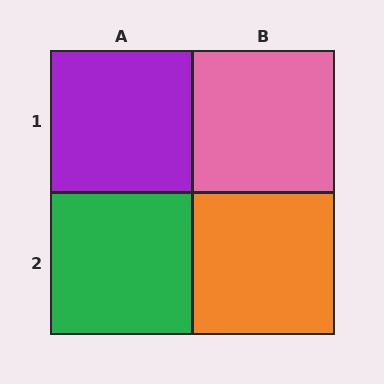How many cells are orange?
1 cell is orange.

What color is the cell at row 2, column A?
Green.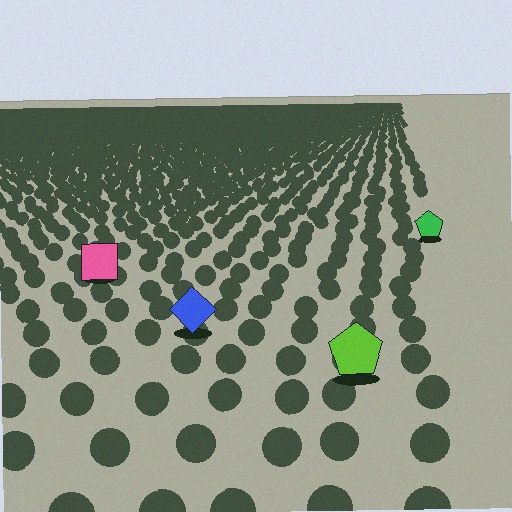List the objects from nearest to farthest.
From nearest to farthest: the lime pentagon, the blue diamond, the pink square, the green pentagon.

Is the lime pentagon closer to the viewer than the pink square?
Yes. The lime pentagon is closer — you can tell from the texture gradient: the ground texture is coarser near it.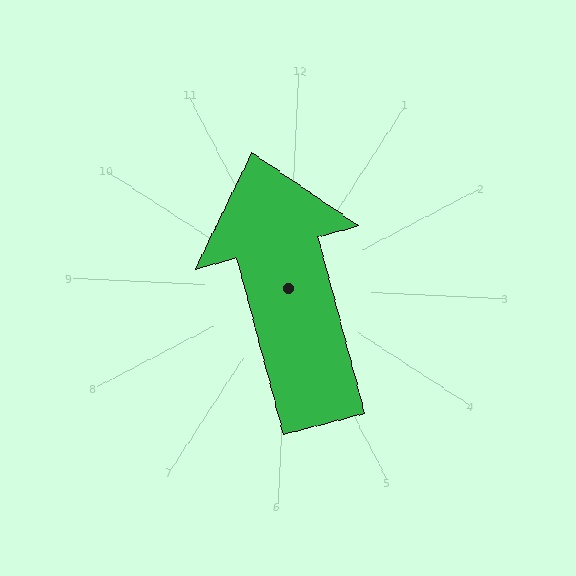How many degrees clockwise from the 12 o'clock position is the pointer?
Approximately 343 degrees.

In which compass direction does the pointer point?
North.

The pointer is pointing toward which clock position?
Roughly 11 o'clock.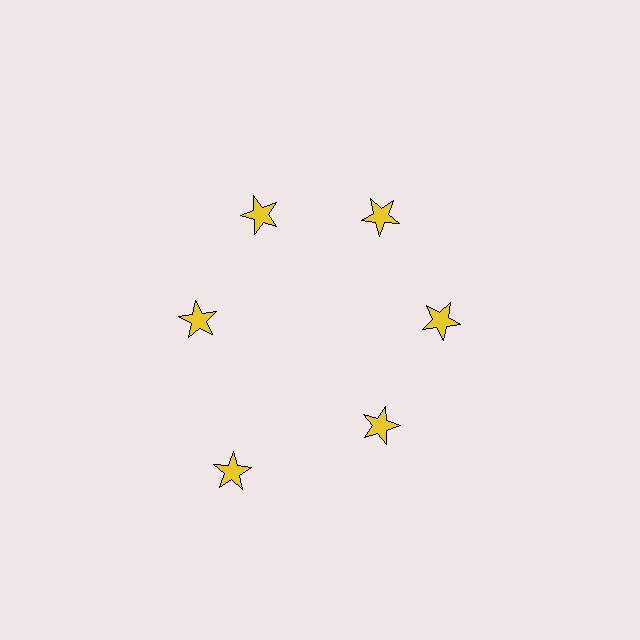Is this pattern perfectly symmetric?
No. The 6 yellow stars are arranged in a ring, but one element near the 7 o'clock position is pushed outward from the center, breaking the 6-fold rotational symmetry.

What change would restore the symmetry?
The symmetry would be restored by moving it inward, back onto the ring so that all 6 stars sit at equal angles and equal distance from the center.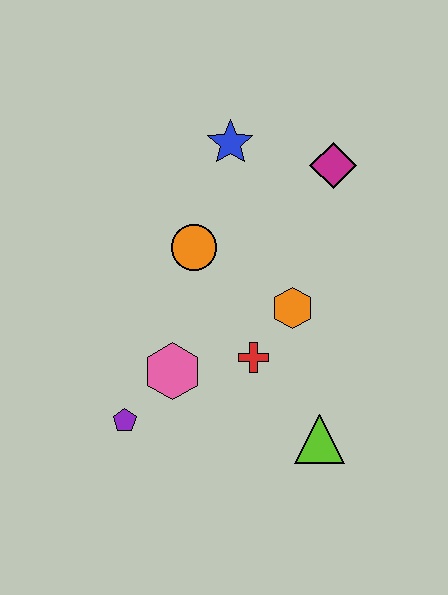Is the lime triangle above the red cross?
No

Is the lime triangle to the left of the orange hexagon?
No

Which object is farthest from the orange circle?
The lime triangle is farthest from the orange circle.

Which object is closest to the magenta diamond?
The blue star is closest to the magenta diamond.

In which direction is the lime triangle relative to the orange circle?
The lime triangle is below the orange circle.